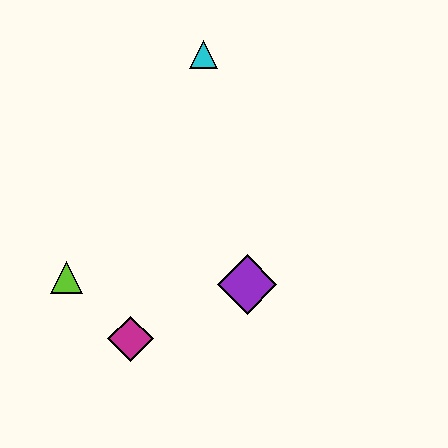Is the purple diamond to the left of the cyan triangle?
No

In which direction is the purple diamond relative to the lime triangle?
The purple diamond is to the right of the lime triangle.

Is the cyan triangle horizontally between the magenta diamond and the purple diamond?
Yes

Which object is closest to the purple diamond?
The magenta diamond is closest to the purple diamond.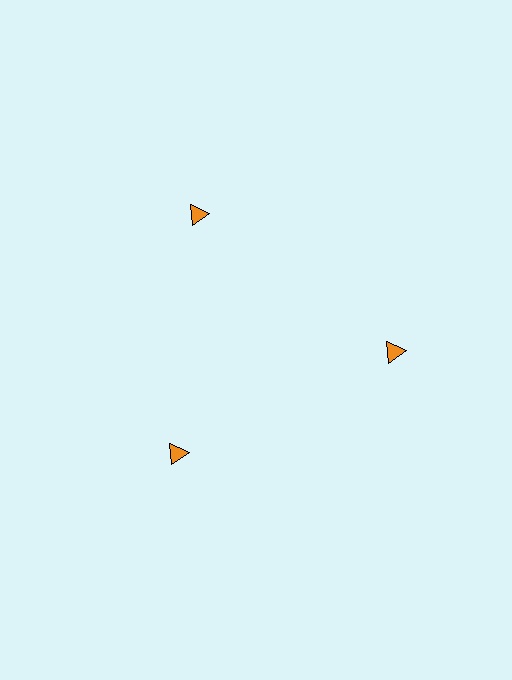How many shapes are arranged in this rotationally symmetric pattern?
There are 3 shapes, arranged in 3 groups of 1.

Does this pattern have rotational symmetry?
Yes, this pattern has 3-fold rotational symmetry. It looks the same after rotating 120 degrees around the center.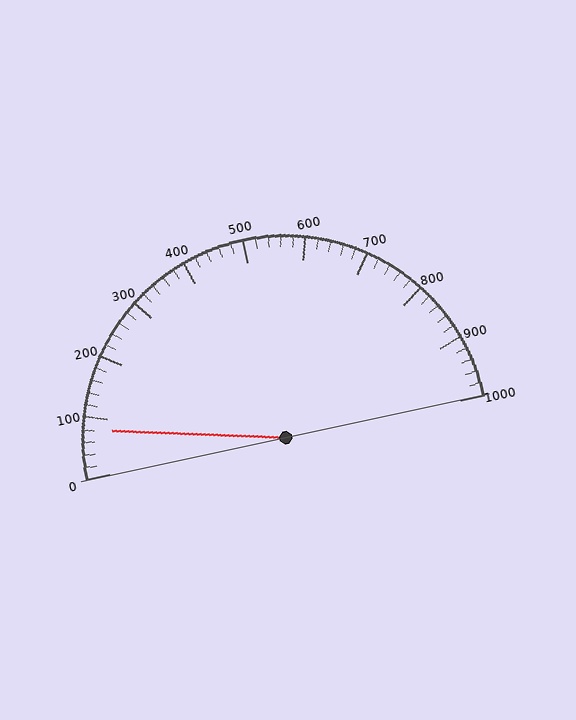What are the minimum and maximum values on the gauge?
The gauge ranges from 0 to 1000.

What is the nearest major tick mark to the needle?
The nearest major tick mark is 100.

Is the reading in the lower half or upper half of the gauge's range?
The reading is in the lower half of the range (0 to 1000).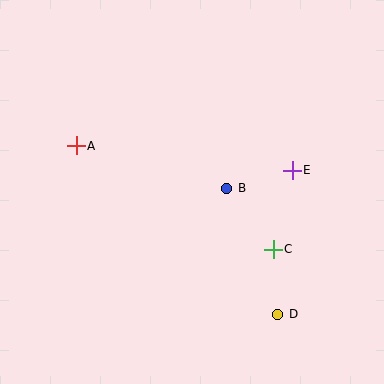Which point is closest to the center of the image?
Point B at (227, 188) is closest to the center.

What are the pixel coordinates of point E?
Point E is at (292, 170).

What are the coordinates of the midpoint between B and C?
The midpoint between B and C is at (250, 219).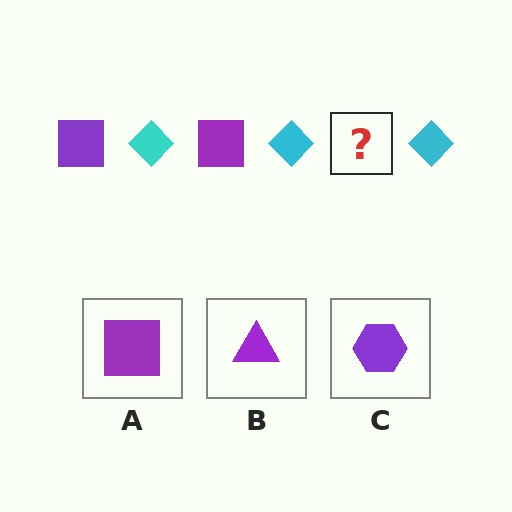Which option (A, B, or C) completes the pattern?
A.